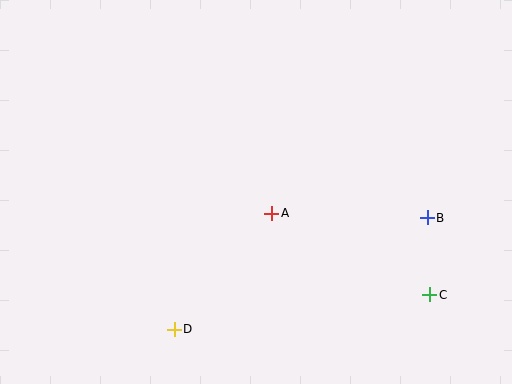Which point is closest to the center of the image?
Point A at (272, 213) is closest to the center.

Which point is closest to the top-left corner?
Point A is closest to the top-left corner.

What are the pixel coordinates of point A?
Point A is at (272, 213).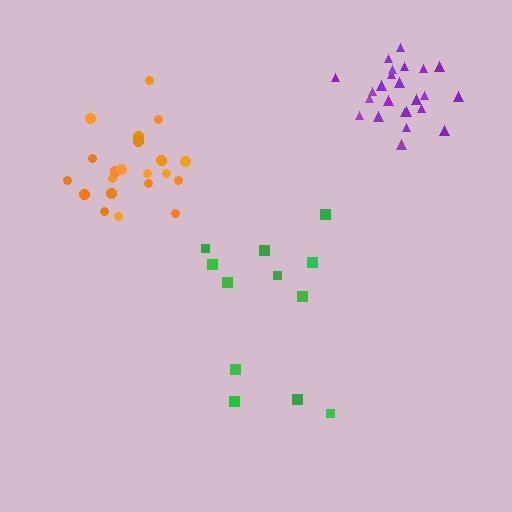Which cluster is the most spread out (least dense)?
Green.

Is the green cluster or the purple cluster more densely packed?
Purple.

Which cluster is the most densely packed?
Purple.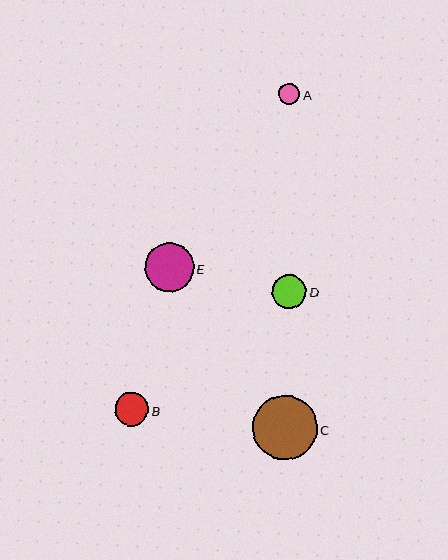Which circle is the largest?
Circle C is the largest with a size of approximately 65 pixels.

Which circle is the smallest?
Circle A is the smallest with a size of approximately 21 pixels.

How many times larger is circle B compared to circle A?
Circle B is approximately 1.6 times the size of circle A.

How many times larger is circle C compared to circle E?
Circle C is approximately 1.3 times the size of circle E.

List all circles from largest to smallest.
From largest to smallest: C, E, D, B, A.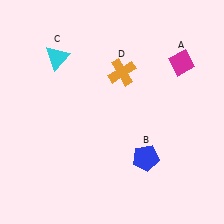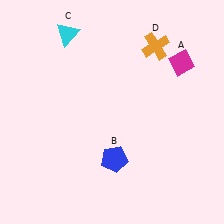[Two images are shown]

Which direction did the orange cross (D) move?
The orange cross (D) moved right.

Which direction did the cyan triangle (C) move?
The cyan triangle (C) moved up.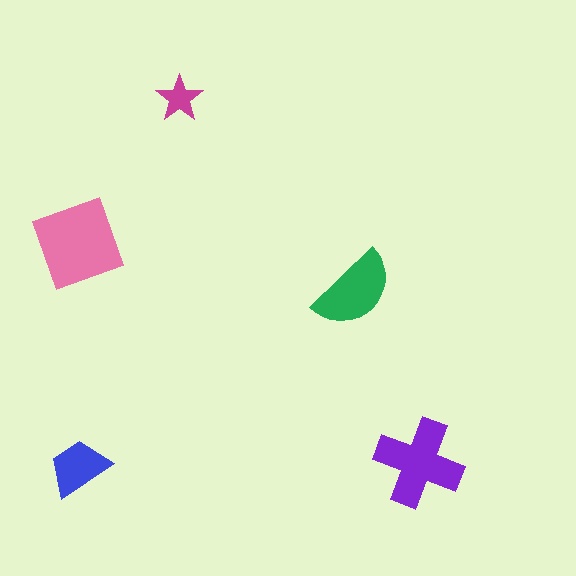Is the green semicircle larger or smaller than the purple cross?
Smaller.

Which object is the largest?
The pink square.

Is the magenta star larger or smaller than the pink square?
Smaller.